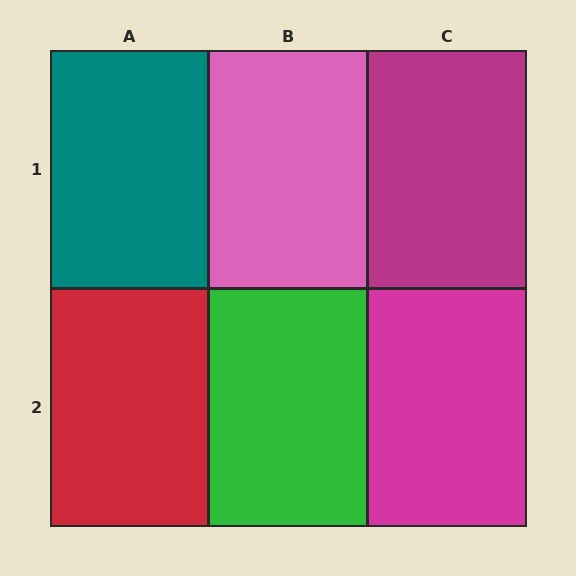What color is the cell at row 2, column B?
Green.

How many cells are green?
1 cell is green.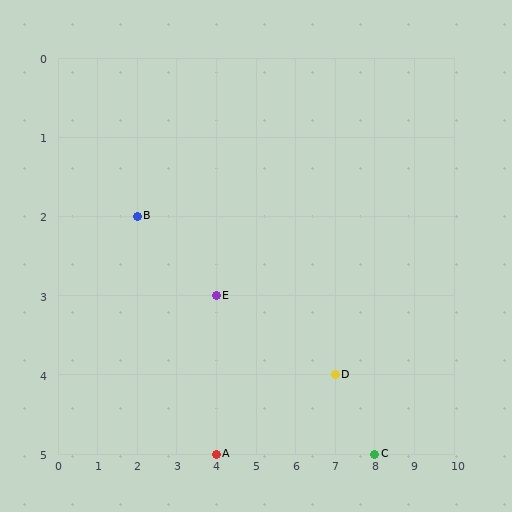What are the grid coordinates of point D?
Point D is at grid coordinates (7, 4).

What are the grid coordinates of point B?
Point B is at grid coordinates (2, 2).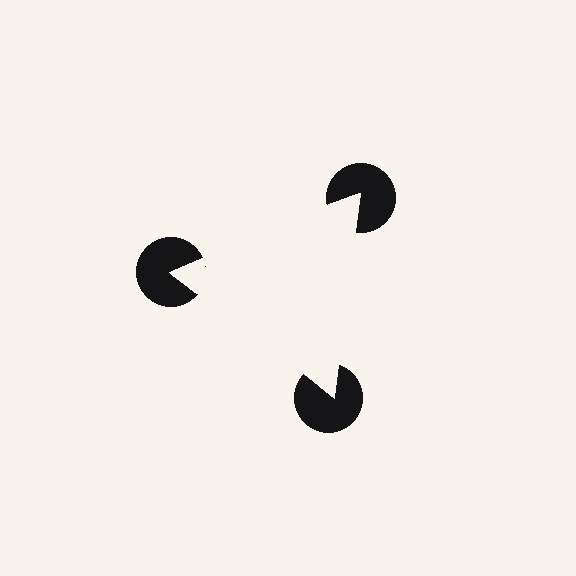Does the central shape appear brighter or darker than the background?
It typically appears slightly brighter than the background, even though no actual brightness change is drawn.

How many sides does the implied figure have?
3 sides.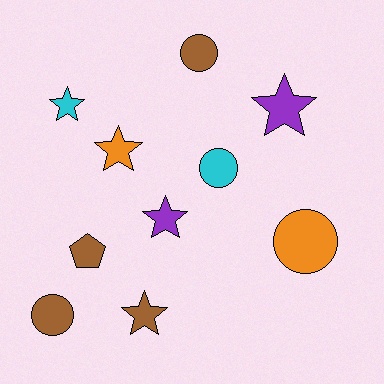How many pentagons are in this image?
There is 1 pentagon.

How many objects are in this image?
There are 10 objects.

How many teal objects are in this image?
There are no teal objects.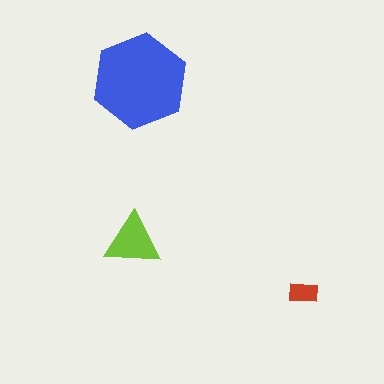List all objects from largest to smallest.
The blue hexagon, the lime triangle, the red rectangle.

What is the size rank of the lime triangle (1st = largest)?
2nd.